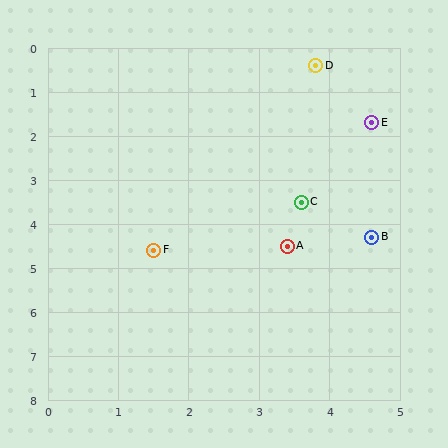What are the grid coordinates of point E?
Point E is at approximately (4.6, 1.7).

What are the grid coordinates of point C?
Point C is at approximately (3.6, 3.5).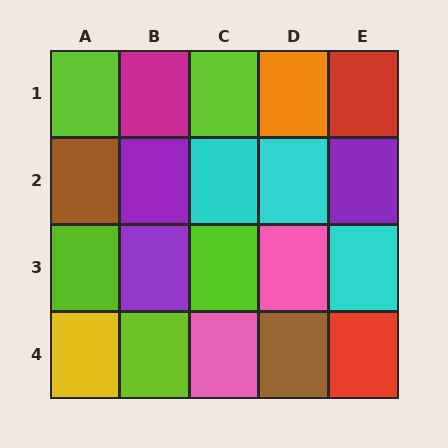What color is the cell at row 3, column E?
Cyan.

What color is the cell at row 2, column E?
Purple.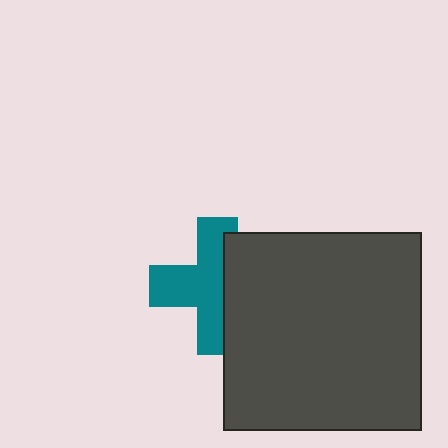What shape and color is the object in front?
The object in front is a dark gray square.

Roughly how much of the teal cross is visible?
About half of it is visible (roughly 61%).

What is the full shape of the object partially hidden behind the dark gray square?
The partially hidden object is a teal cross.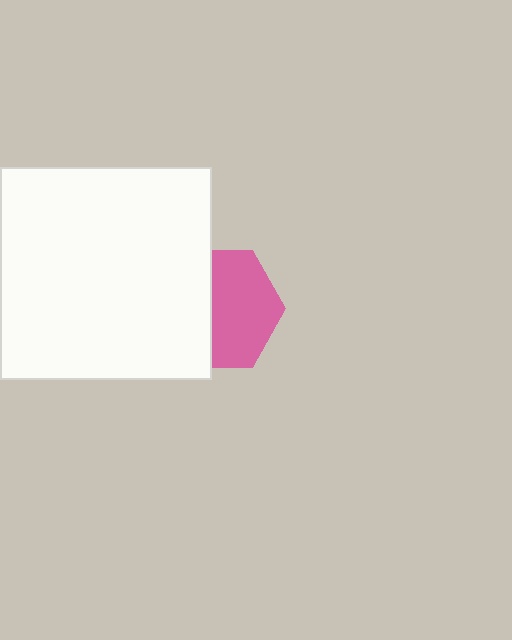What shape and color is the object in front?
The object in front is a white square.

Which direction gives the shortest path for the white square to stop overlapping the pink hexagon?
Moving left gives the shortest separation.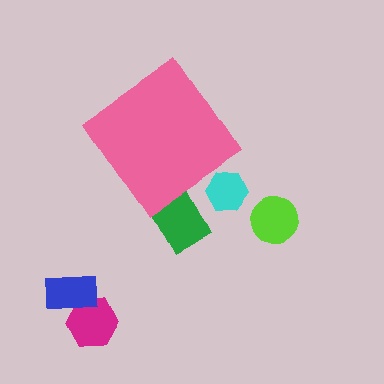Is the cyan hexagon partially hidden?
Yes, the cyan hexagon is partially hidden behind the pink diamond.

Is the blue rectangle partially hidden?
No, the blue rectangle is fully visible.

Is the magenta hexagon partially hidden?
No, the magenta hexagon is fully visible.